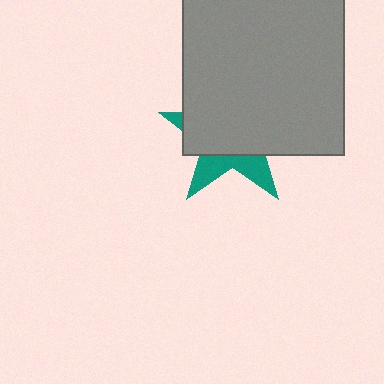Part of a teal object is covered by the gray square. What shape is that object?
It is a star.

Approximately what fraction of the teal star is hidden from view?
Roughly 69% of the teal star is hidden behind the gray square.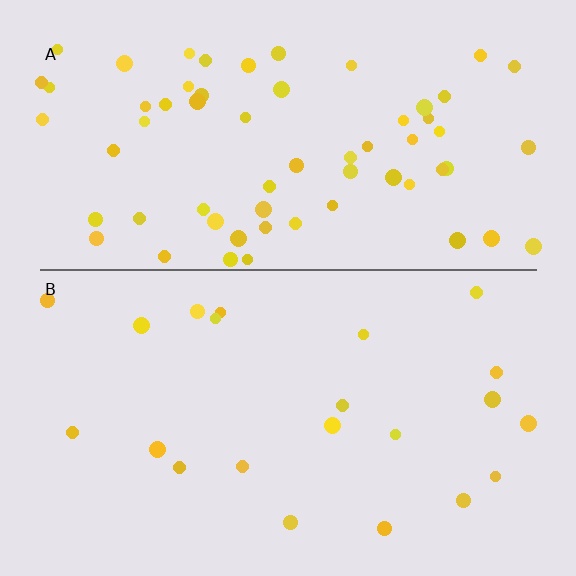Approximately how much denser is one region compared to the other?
Approximately 2.9× — region A over region B.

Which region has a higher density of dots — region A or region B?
A (the top).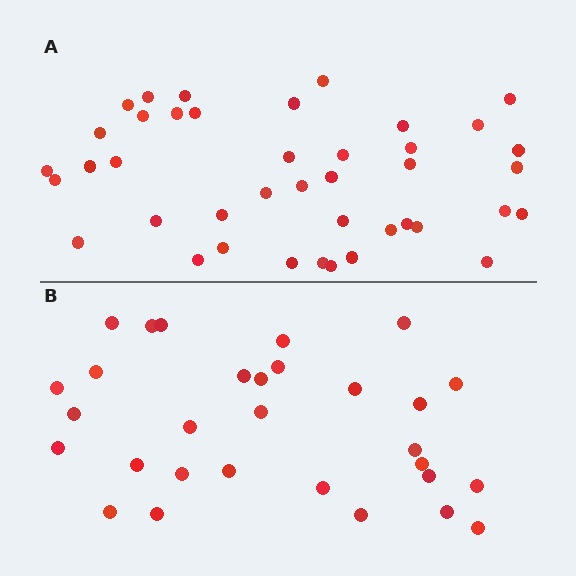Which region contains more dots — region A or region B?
Region A (the top region) has more dots.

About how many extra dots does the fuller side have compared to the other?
Region A has roughly 12 or so more dots than region B.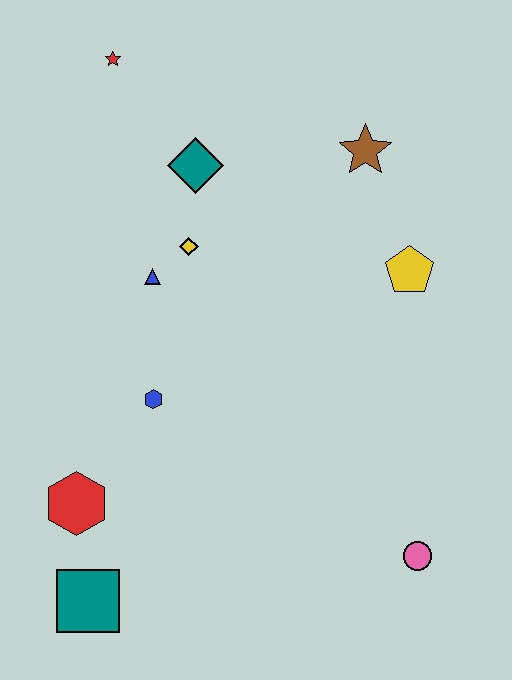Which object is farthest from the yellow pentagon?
The teal square is farthest from the yellow pentagon.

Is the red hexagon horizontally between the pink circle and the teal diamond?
No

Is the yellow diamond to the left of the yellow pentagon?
Yes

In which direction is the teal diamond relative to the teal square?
The teal diamond is above the teal square.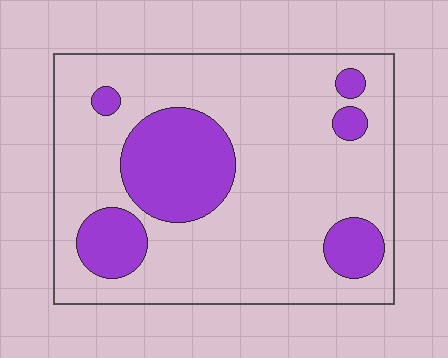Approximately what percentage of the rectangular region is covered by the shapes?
Approximately 25%.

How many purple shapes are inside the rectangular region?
6.